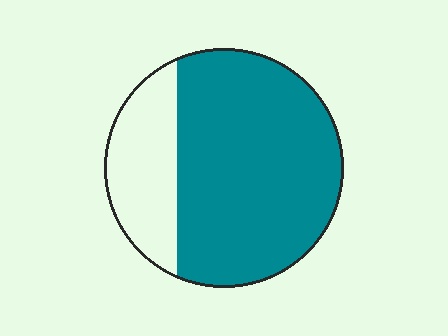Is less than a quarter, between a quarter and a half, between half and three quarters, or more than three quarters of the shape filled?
Between half and three quarters.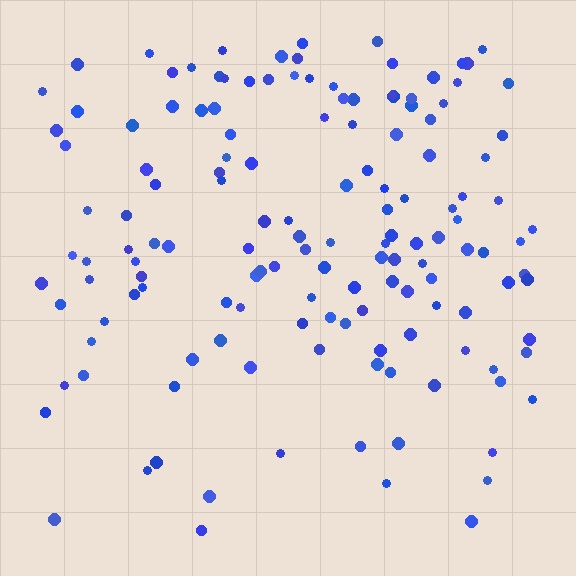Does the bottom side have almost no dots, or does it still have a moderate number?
Still a moderate number, just noticeably fewer than the top.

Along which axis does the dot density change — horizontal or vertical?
Vertical.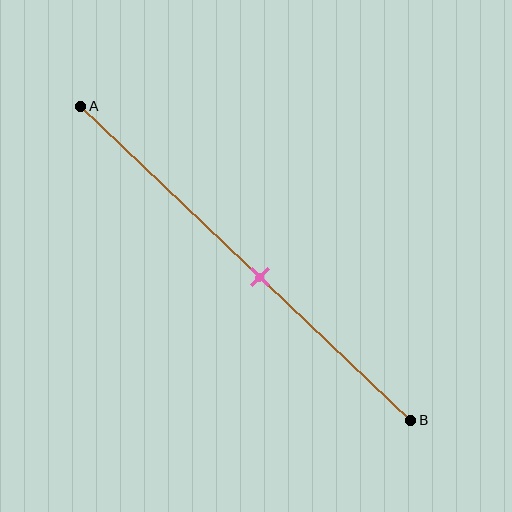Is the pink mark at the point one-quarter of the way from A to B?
No, the mark is at about 55% from A, not at the 25% one-quarter point.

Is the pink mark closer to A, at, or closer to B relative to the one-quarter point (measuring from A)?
The pink mark is closer to point B than the one-quarter point of segment AB.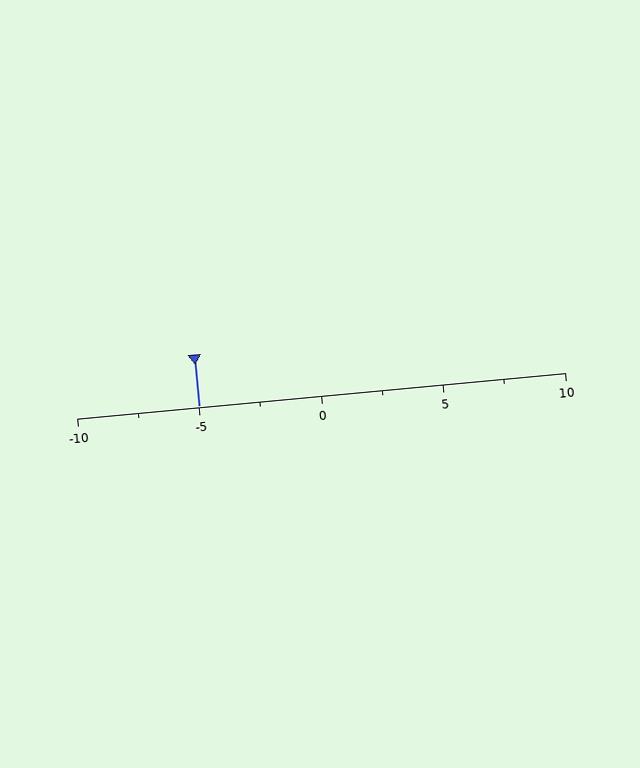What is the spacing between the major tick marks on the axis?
The major ticks are spaced 5 apart.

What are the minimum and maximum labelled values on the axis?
The axis runs from -10 to 10.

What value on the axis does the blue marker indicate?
The marker indicates approximately -5.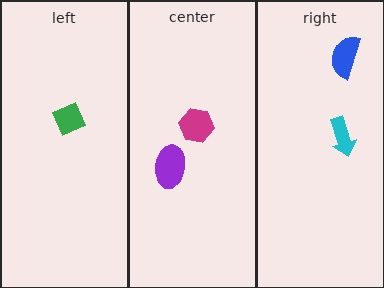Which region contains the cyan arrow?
The right region.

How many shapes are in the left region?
1.